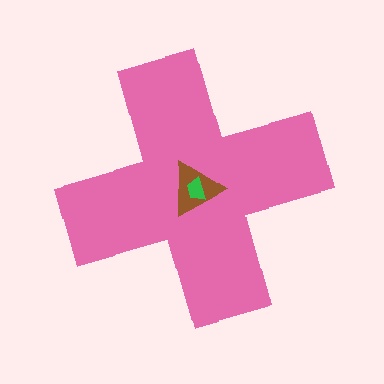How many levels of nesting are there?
3.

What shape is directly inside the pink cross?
The brown triangle.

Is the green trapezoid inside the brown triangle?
Yes.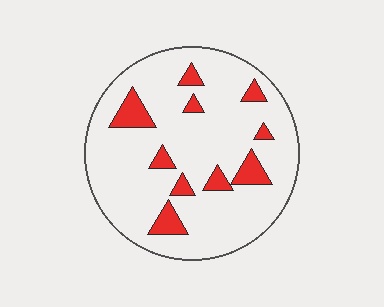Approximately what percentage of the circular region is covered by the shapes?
Approximately 15%.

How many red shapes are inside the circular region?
10.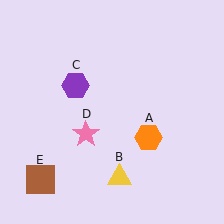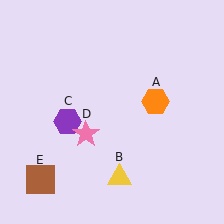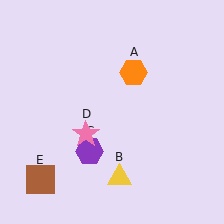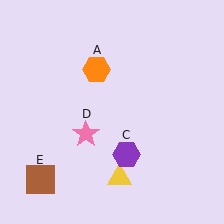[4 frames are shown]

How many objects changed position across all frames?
2 objects changed position: orange hexagon (object A), purple hexagon (object C).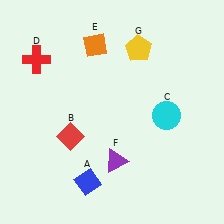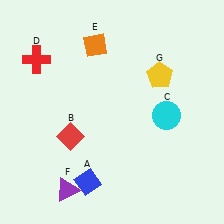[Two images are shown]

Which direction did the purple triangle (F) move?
The purple triangle (F) moved left.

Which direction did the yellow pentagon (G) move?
The yellow pentagon (G) moved down.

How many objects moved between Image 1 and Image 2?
2 objects moved between the two images.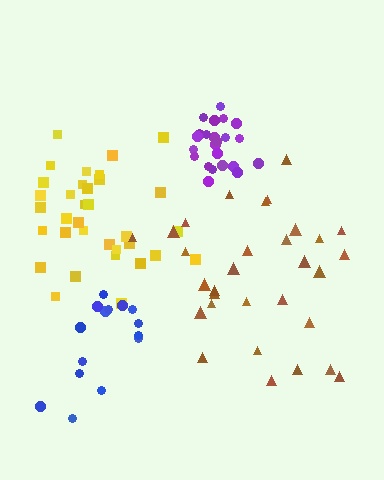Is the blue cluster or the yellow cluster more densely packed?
Yellow.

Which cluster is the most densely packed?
Purple.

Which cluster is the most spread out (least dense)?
Brown.